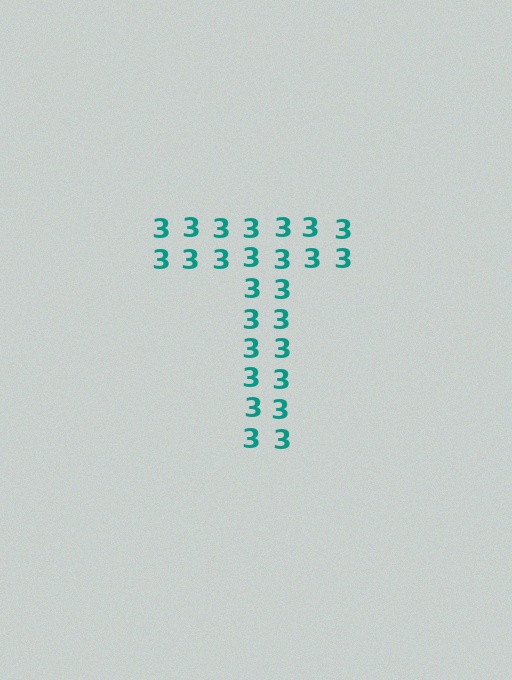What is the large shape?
The large shape is the letter T.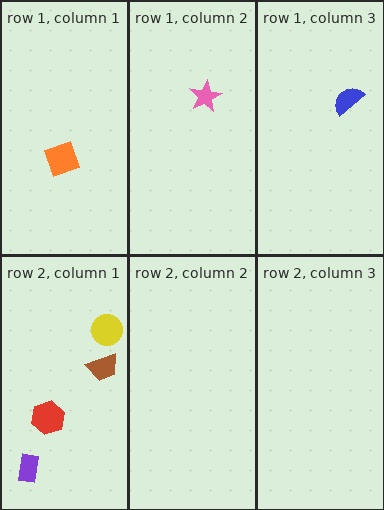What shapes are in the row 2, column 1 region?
The red hexagon, the yellow circle, the purple rectangle, the brown trapezoid.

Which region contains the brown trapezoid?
The row 2, column 1 region.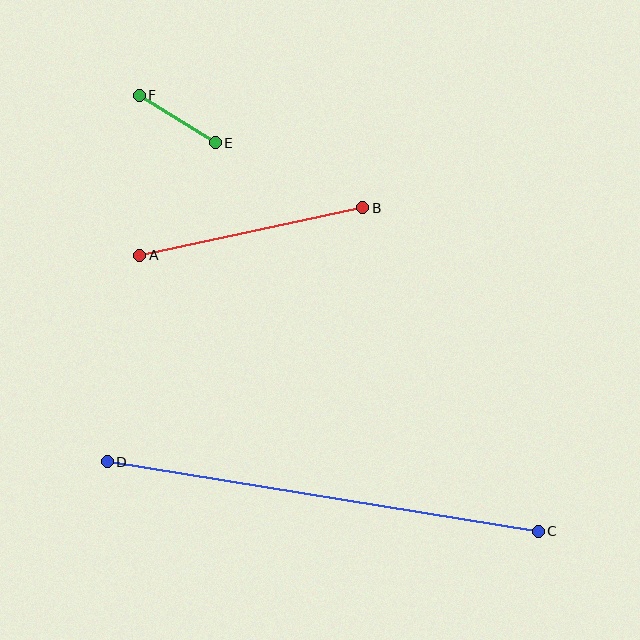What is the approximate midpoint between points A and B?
The midpoint is at approximately (251, 232) pixels.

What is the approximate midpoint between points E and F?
The midpoint is at approximately (177, 119) pixels.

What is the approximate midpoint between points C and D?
The midpoint is at approximately (323, 497) pixels.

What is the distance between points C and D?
The distance is approximately 437 pixels.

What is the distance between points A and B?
The distance is approximately 228 pixels.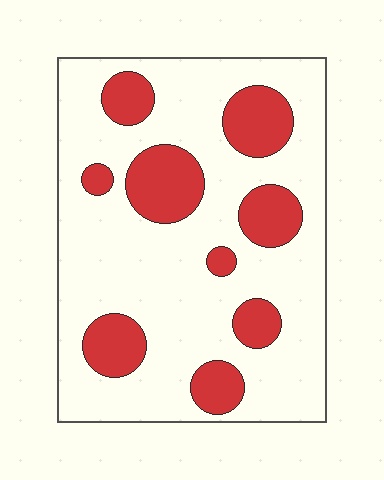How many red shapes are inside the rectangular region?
9.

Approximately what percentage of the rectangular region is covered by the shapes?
Approximately 25%.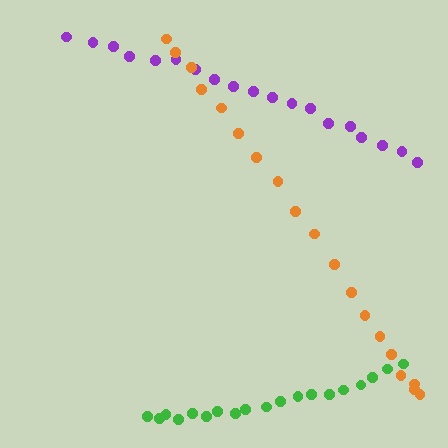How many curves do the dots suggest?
There are 3 distinct paths.